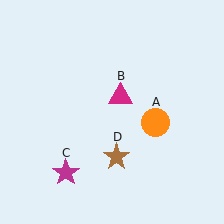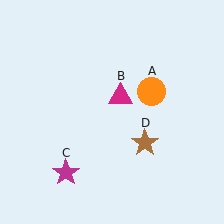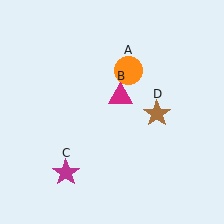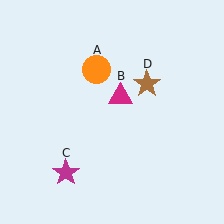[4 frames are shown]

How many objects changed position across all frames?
2 objects changed position: orange circle (object A), brown star (object D).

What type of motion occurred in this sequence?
The orange circle (object A), brown star (object D) rotated counterclockwise around the center of the scene.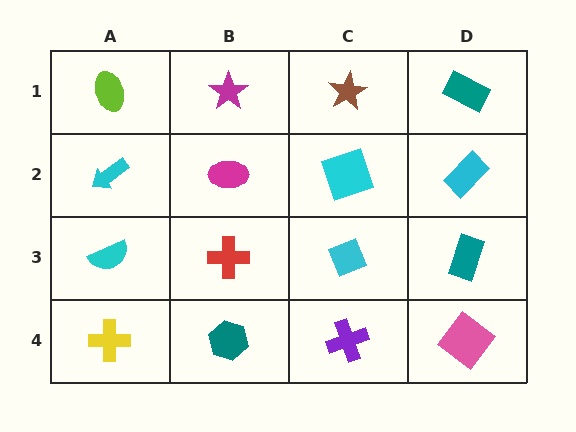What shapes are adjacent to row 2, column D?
A teal rectangle (row 1, column D), a teal rectangle (row 3, column D), a cyan square (row 2, column C).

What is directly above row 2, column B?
A magenta star.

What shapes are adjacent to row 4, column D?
A teal rectangle (row 3, column D), a purple cross (row 4, column C).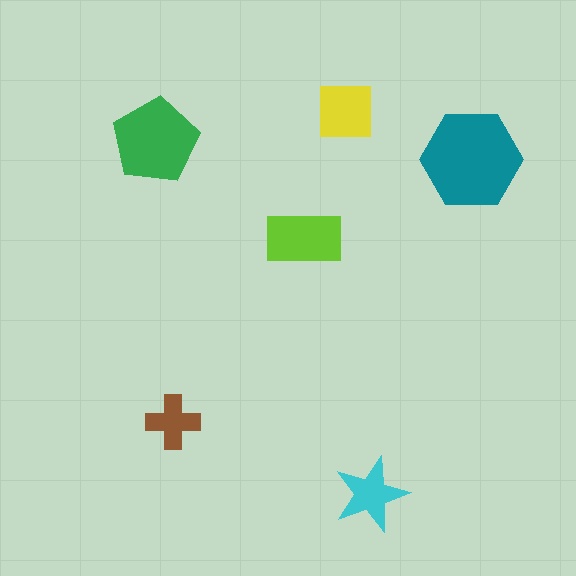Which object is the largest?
The teal hexagon.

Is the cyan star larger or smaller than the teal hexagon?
Smaller.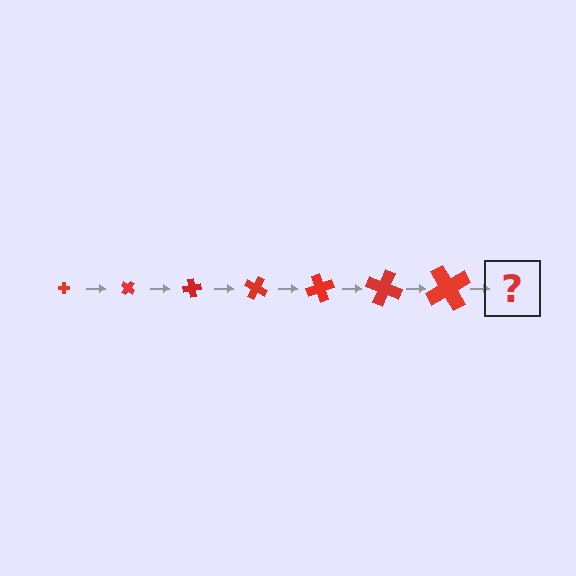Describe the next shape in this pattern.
It should be a cross, larger than the previous one and rotated 280 degrees from the start.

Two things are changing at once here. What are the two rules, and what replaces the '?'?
The two rules are that the cross grows larger each step and it rotates 40 degrees each step. The '?' should be a cross, larger than the previous one and rotated 280 degrees from the start.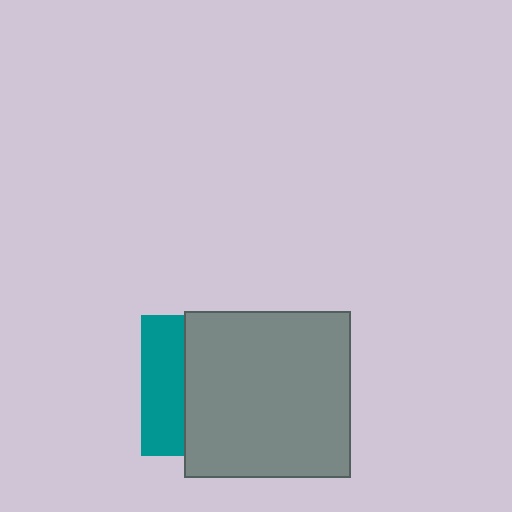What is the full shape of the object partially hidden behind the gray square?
The partially hidden object is a teal square.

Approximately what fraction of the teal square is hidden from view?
Roughly 70% of the teal square is hidden behind the gray square.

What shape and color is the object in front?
The object in front is a gray square.